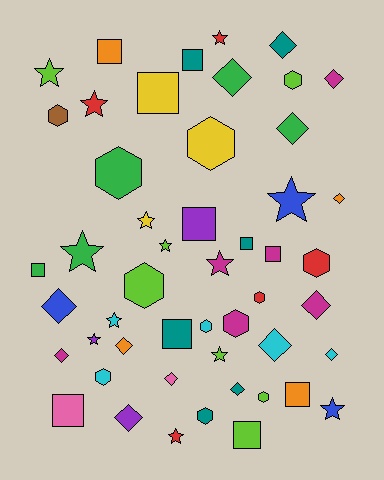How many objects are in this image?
There are 50 objects.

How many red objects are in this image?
There are 5 red objects.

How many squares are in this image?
There are 11 squares.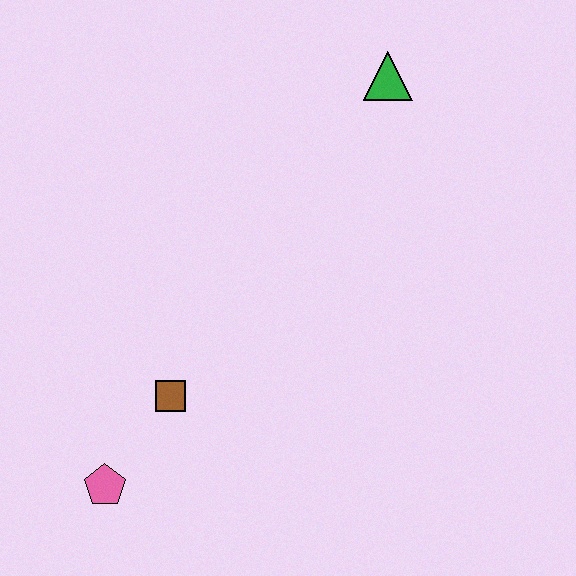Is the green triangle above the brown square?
Yes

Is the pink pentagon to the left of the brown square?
Yes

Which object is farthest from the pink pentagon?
The green triangle is farthest from the pink pentagon.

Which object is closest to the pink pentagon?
The brown square is closest to the pink pentagon.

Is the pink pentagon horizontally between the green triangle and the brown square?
No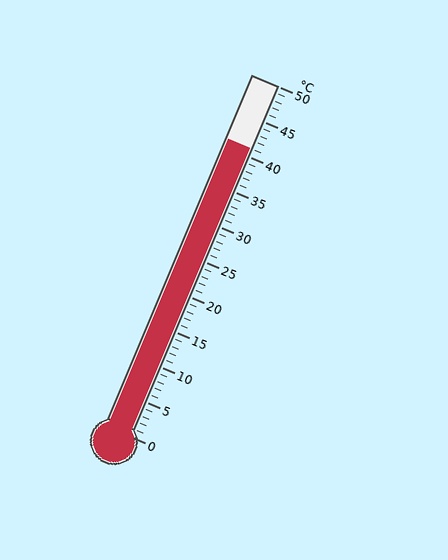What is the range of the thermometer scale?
The thermometer scale ranges from 0°C to 50°C.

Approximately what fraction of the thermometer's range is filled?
The thermometer is filled to approximately 80% of its range.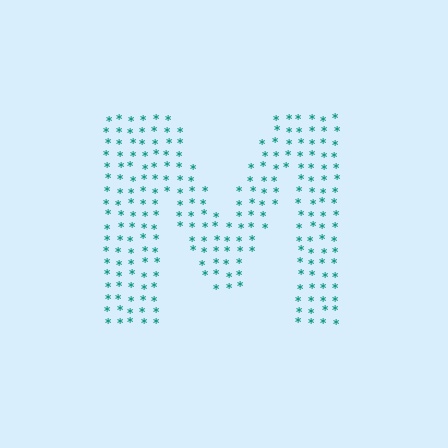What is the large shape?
The large shape is the letter M.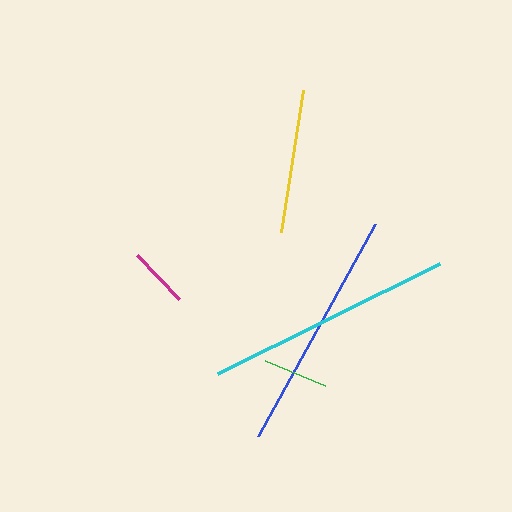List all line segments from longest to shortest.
From longest to shortest: cyan, blue, yellow, green, magenta.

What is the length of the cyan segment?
The cyan segment is approximately 248 pixels long.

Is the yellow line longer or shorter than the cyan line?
The cyan line is longer than the yellow line.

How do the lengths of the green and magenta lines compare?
The green and magenta lines are approximately the same length.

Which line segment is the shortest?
The magenta line is the shortest at approximately 61 pixels.